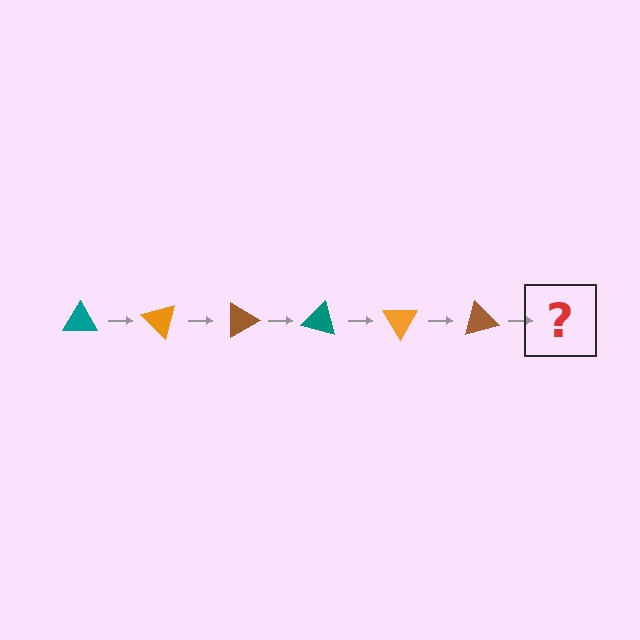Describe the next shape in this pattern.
It should be a teal triangle, rotated 270 degrees from the start.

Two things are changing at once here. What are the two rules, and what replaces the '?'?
The two rules are that it rotates 45 degrees each step and the color cycles through teal, orange, and brown. The '?' should be a teal triangle, rotated 270 degrees from the start.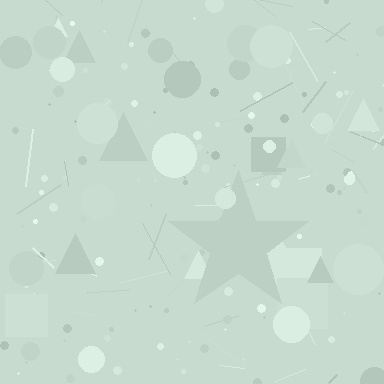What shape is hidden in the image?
A star is hidden in the image.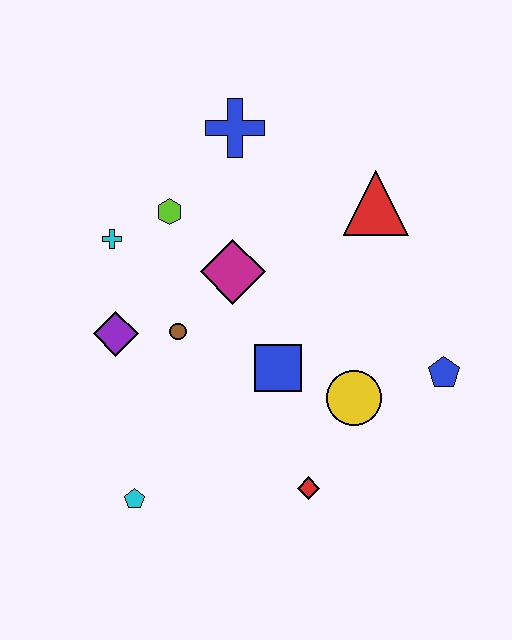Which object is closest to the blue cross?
The lime hexagon is closest to the blue cross.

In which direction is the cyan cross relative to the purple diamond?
The cyan cross is above the purple diamond.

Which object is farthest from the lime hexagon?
The blue pentagon is farthest from the lime hexagon.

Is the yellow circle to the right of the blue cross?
Yes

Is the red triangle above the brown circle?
Yes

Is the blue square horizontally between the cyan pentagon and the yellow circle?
Yes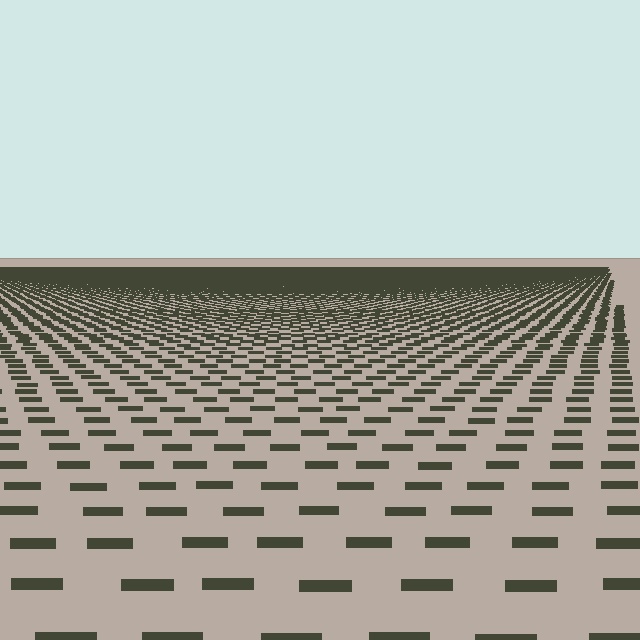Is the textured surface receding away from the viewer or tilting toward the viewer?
The surface is receding away from the viewer. Texture elements get smaller and denser toward the top.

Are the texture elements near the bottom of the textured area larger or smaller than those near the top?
Larger. Near the bottom, elements are closer to the viewer and appear at a bigger on-screen size.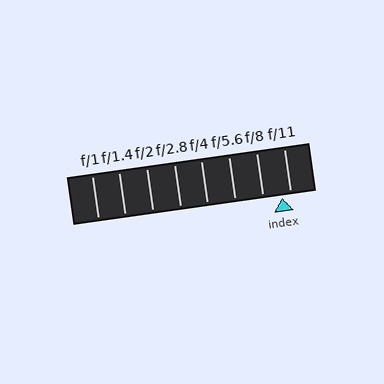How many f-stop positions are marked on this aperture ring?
There are 8 f-stop positions marked.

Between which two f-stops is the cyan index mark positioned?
The index mark is between f/8 and f/11.